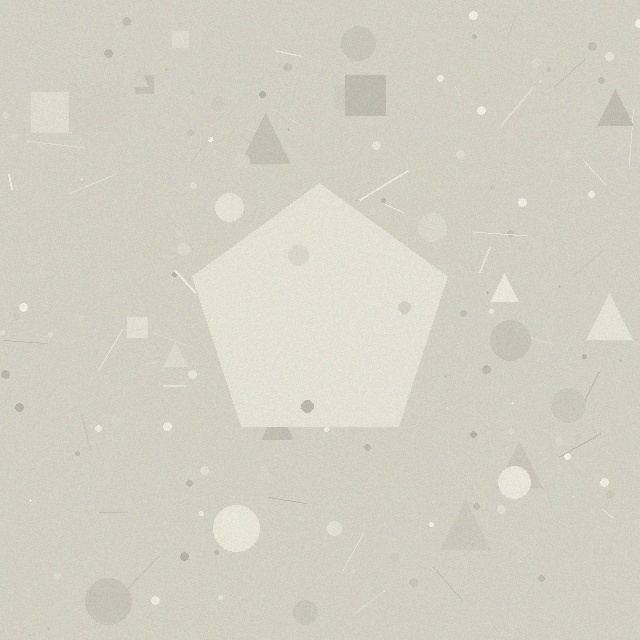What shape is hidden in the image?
A pentagon is hidden in the image.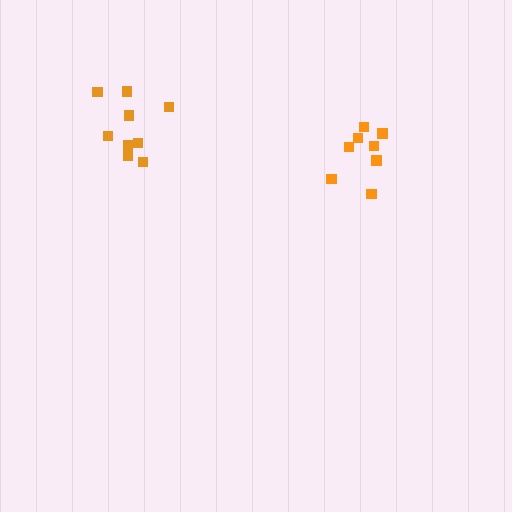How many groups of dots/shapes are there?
There are 2 groups.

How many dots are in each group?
Group 1: 8 dots, Group 2: 9 dots (17 total).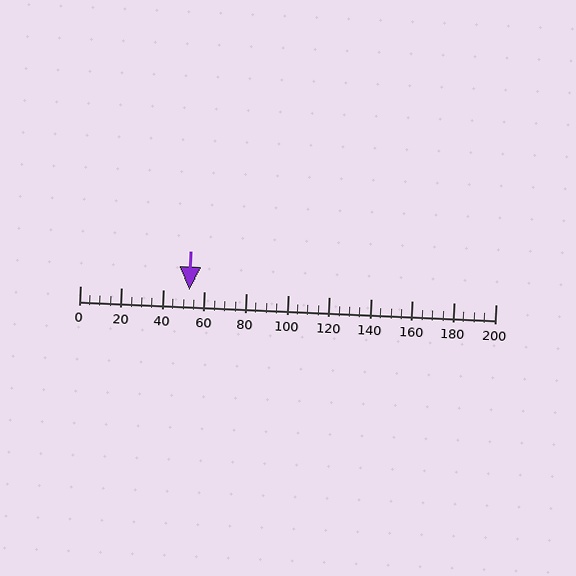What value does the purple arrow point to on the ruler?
The purple arrow points to approximately 53.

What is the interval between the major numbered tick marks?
The major tick marks are spaced 20 units apart.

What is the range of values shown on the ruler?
The ruler shows values from 0 to 200.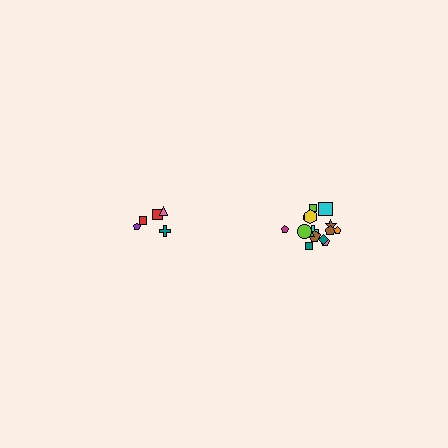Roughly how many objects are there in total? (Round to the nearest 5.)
Roughly 20 objects in total.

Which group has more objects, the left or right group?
The right group.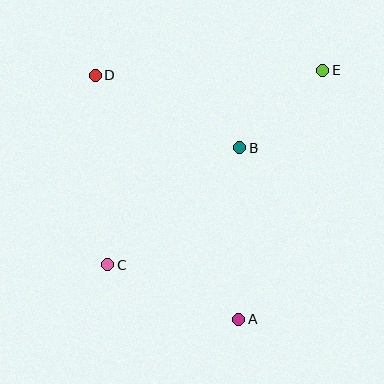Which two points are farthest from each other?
Points C and E are farthest from each other.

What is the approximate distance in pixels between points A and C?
The distance between A and C is approximately 142 pixels.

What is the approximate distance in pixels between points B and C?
The distance between B and C is approximately 177 pixels.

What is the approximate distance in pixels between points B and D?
The distance between B and D is approximately 161 pixels.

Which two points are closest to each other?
Points B and E are closest to each other.